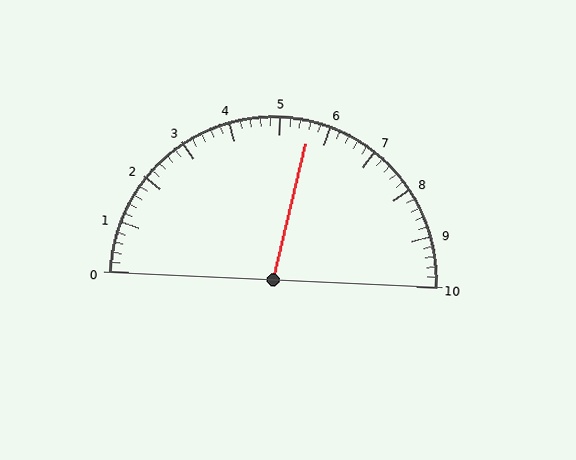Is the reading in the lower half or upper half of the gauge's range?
The reading is in the upper half of the range (0 to 10).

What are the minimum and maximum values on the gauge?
The gauge ranges from 0 to 10.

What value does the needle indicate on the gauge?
The needle indicates approximately 5.6.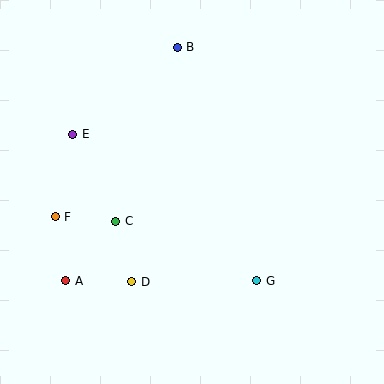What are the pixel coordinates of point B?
Point B is at (177, 47).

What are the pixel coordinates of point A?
Point A is at (66, 281).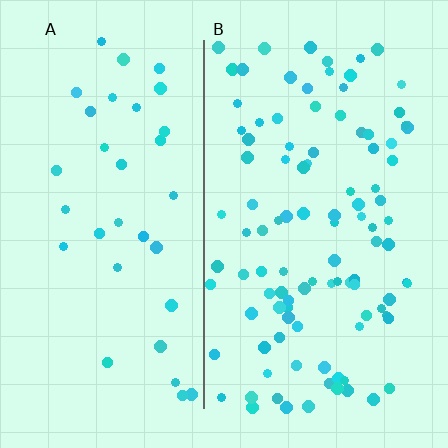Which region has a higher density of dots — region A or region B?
B (the right).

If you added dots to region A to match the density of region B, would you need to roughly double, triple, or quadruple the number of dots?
Approximately triple.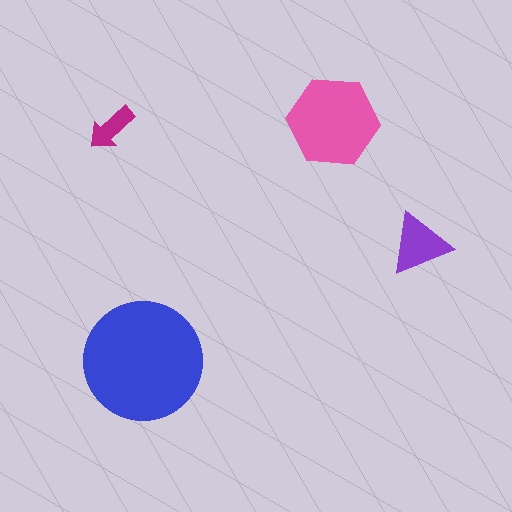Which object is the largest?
The blue circle.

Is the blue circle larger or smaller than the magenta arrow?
Larger.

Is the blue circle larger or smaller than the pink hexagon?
Larger.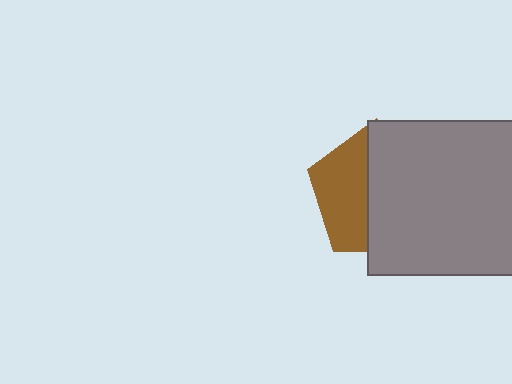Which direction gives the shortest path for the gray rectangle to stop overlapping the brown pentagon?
Moving right gives the shortest separation.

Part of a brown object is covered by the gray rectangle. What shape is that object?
It is a pentagon.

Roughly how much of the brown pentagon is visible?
A small part of it is visible (roughly 41%).